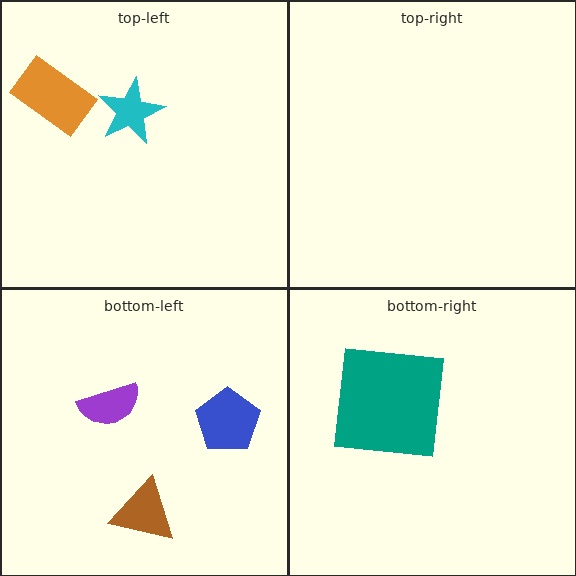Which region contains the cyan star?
The top-left region.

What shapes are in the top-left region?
The cyan star, the orange rectangle.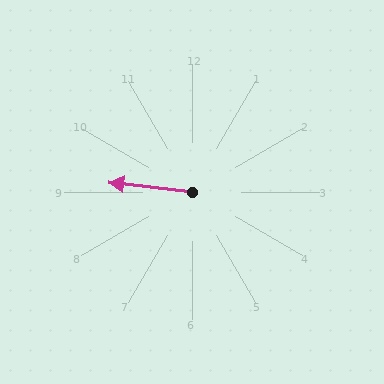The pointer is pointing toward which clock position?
Roughly 9 o'clock.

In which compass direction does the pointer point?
West.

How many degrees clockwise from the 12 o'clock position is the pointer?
Approximately 276 degrees.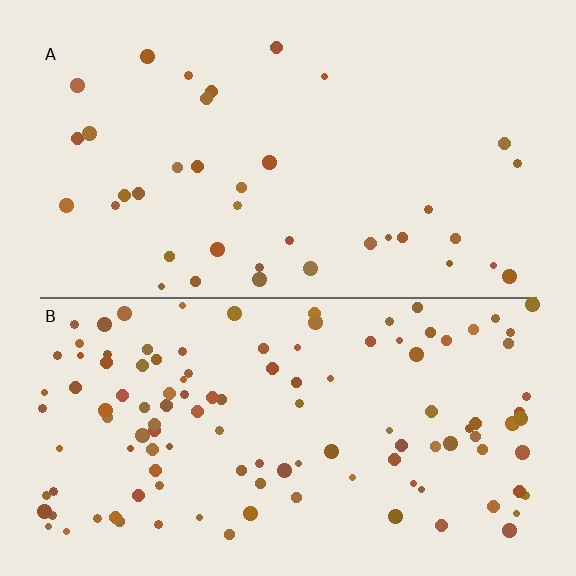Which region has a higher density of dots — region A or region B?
B (the bottom).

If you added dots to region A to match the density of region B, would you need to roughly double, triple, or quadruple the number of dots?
Approximately triple.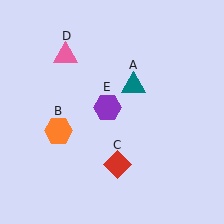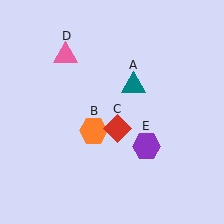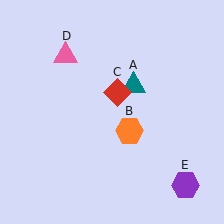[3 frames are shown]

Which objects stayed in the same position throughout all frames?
Teal triangle (object A) and pink triangle (object D) remained stationary.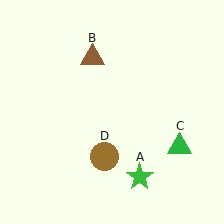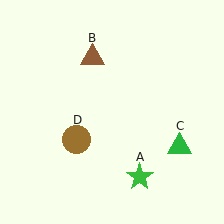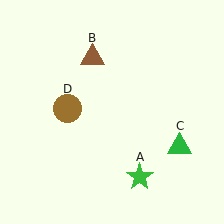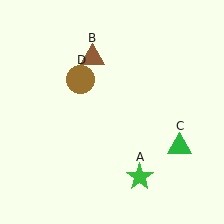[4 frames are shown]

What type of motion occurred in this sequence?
The brown circle (object D) rotated clockwise around the center of the scene.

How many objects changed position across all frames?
1 object changed position: brown circle (object D).